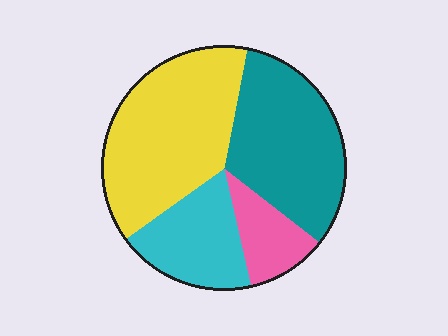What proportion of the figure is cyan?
Cyan takes up less than a quarter of the figure.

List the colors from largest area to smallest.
From largest to smallest: yellow, teal, cyan, pink.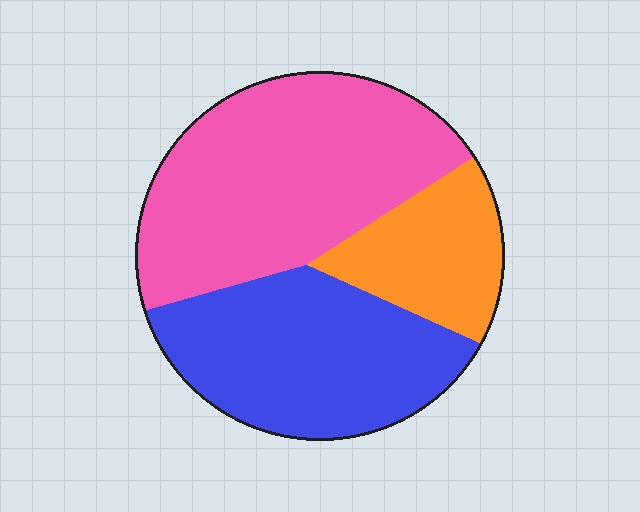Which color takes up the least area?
Orange, at roughly 20%.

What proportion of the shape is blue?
Blue covers about 35% of the shape.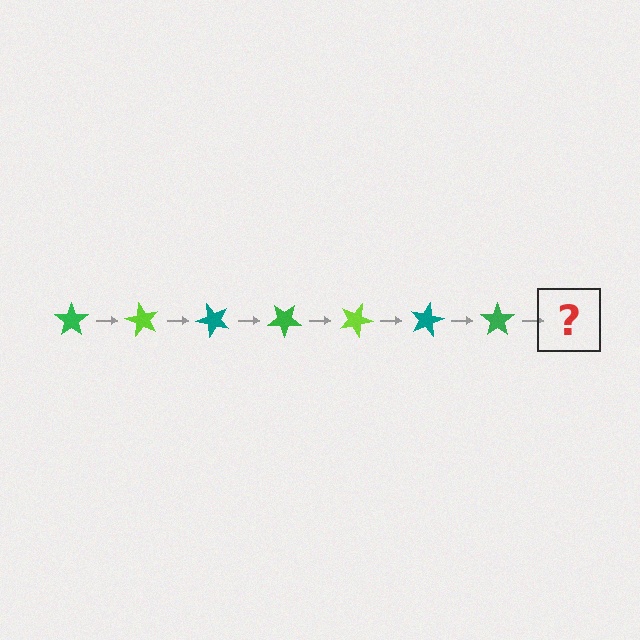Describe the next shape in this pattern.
It should be a lime star, rotated 420 degrees from the start.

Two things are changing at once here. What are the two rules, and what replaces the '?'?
The two rules are that it rotates 60 degrees each step and the color cycles through green, lime, and teal. The '?' should be a lime star, rotated 420 degrees from the start.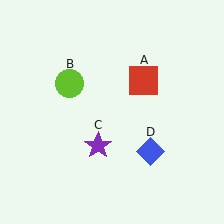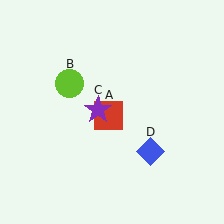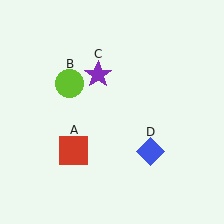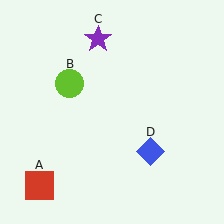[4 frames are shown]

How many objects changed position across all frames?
2 objects changed position: red square (object A), purple star (object C).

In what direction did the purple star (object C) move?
The purple star (object C) moved up.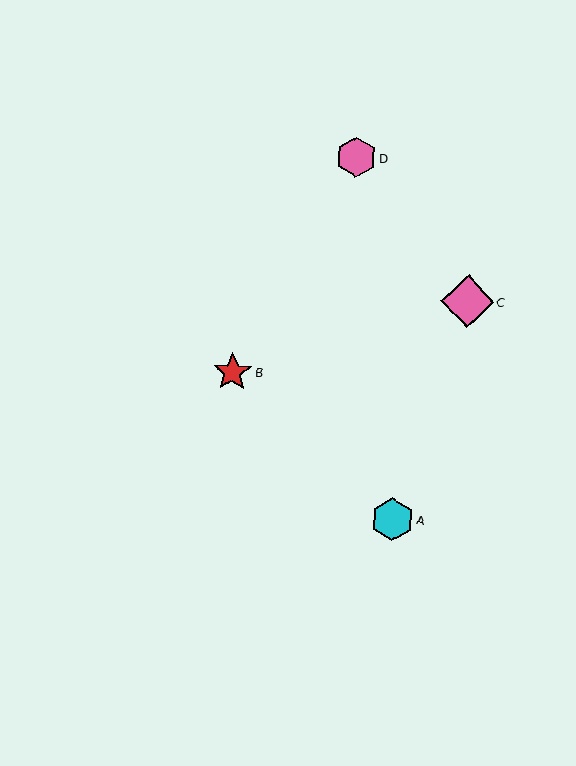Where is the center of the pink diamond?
The center of the pink diamond is at (468, 301).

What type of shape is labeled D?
Shape D is a pink hexagon.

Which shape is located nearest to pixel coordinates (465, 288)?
The pink diamond (labeled C) at (468, 301) is nearest to that location.